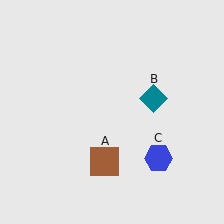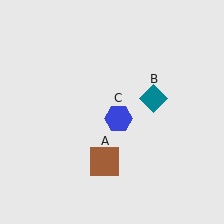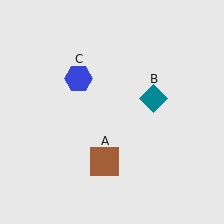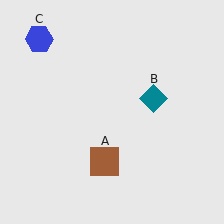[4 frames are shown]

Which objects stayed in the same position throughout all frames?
Brown square (object A) and teal diamond (object B) remained stationary.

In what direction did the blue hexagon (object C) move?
The blue hexagon (object C) moved up and to the left.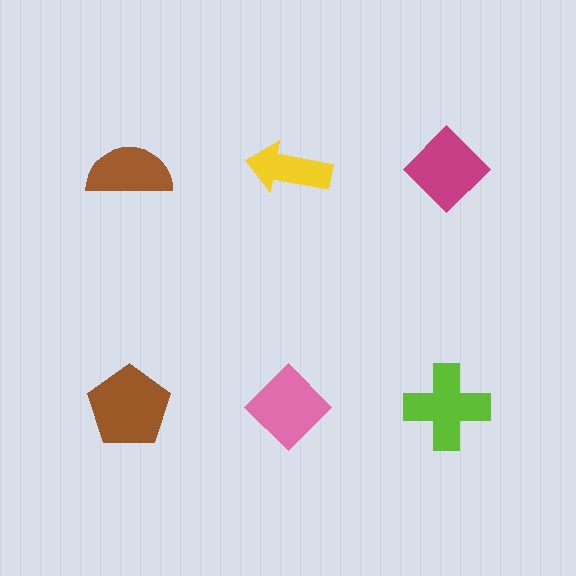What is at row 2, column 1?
A brown pentagon.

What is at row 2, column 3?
A lime cross.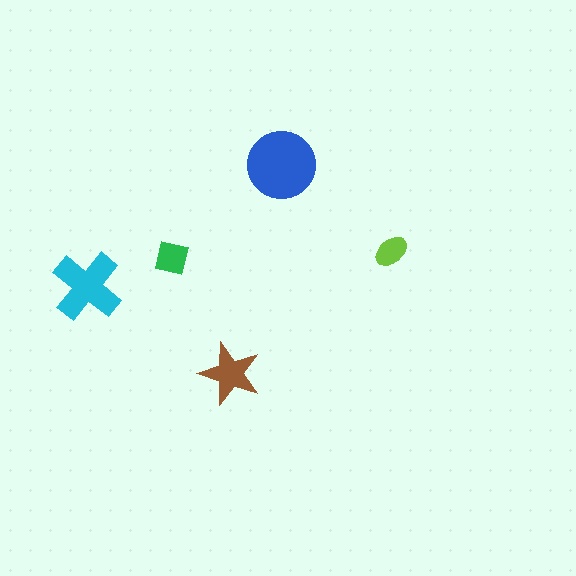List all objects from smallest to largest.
The lime ellipse, the green square, the brown star, the cyan cross, the blue circle.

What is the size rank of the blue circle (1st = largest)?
1st.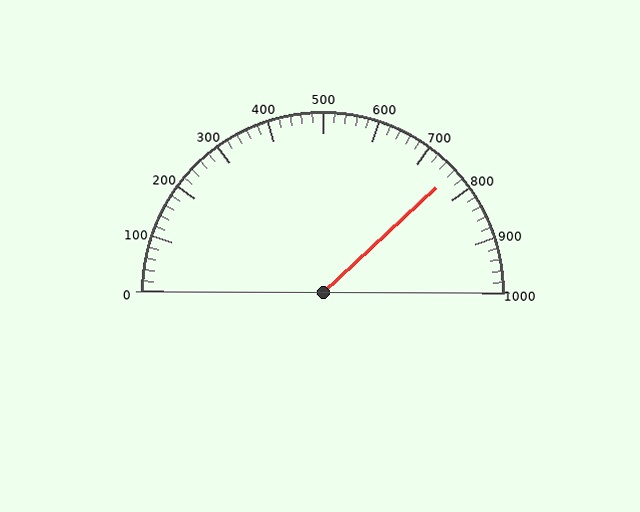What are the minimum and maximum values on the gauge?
The gauge ranges from 0 to 1000.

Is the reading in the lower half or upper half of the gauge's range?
The reading is in the upper half of the range (0 to 1000).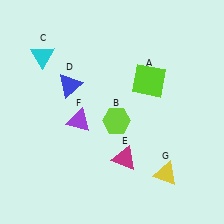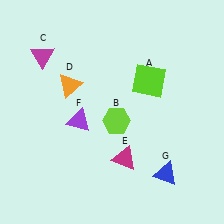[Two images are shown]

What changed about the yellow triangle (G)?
In Image 1, G is yellow. In Image 2, it changed to blue.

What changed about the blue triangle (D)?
In Image 1, D is blue. In Image 2, it changed to orange.